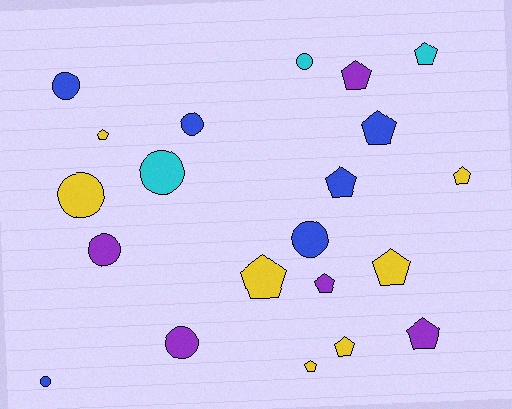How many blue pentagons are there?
There are 2 blue pentagons.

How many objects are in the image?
There are 21 objects.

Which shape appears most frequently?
Pentagon, with 12 objects.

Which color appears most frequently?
Yellow, with 7 objects.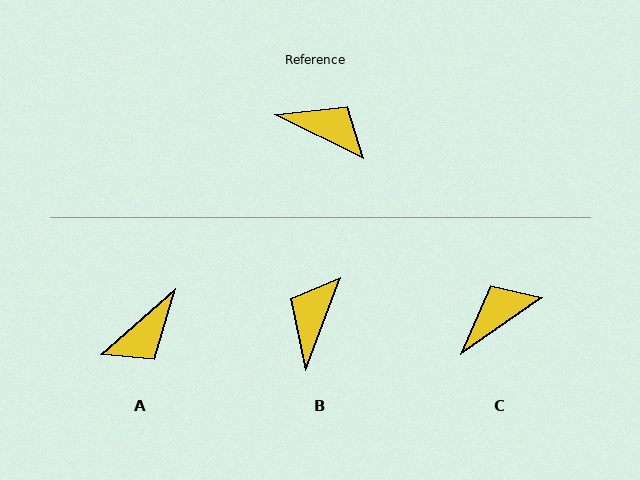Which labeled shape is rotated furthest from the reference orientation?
A, about 113 degrees away.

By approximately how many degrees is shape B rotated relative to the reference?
Approximately 95 degrees counter-clockwise.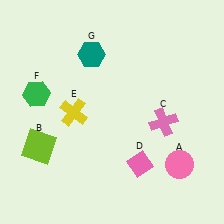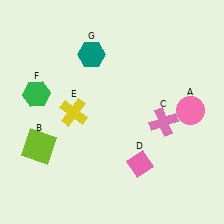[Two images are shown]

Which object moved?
The pink circle (A) moved up.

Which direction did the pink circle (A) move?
The pink circle (A) moved up.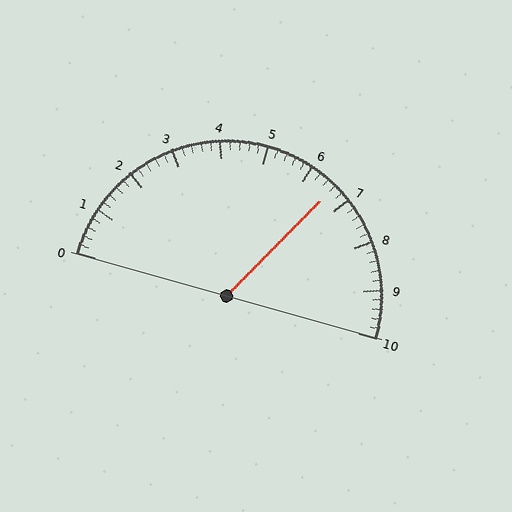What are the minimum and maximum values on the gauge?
The gauge ranges from 0 to 10.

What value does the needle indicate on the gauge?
The needle indicates approximately 6.6.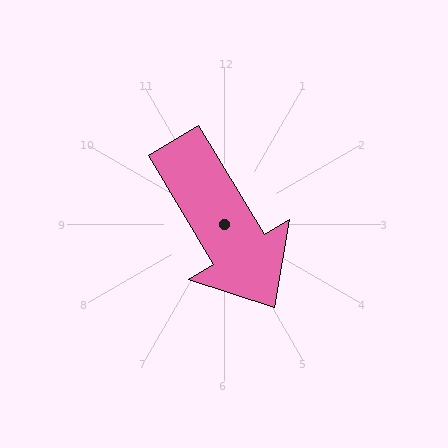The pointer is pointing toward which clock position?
Roughly 5 o'clock.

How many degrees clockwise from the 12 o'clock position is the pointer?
Approximately 149 degrees.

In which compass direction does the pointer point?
Southeast.